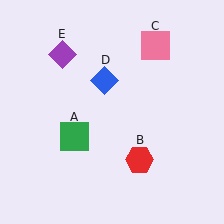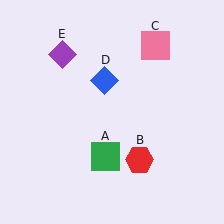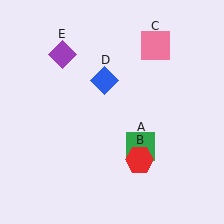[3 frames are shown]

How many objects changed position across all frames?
1 object changed position: green square (object A).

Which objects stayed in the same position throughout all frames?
Red hexagon (object B) and pink square (object C) and blue diamond (object D) and purple diamond (object E) remained stationary.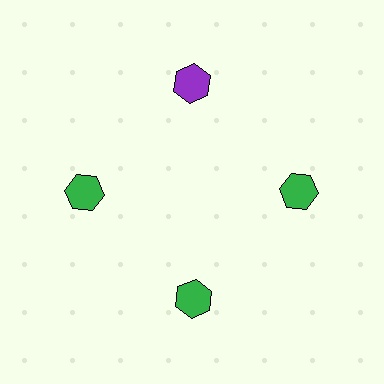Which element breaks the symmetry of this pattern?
The purple hexagon at roughly the 12 o'clock position breaks the symmetry. All other shapes are green hexagons.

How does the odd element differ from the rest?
It has a different color: purple instead of green.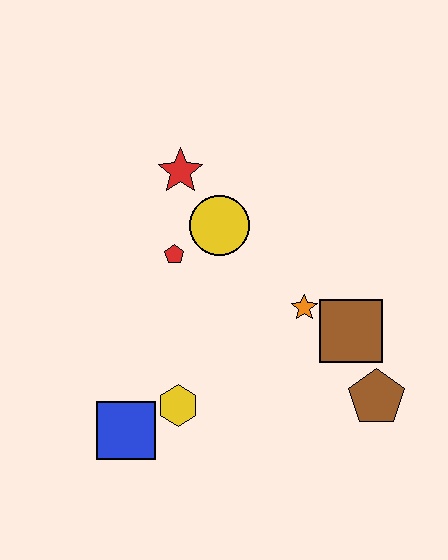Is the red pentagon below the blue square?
No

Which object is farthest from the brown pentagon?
The red star is farthest from the brown pentagon.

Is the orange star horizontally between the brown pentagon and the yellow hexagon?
Yes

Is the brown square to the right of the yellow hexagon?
Yes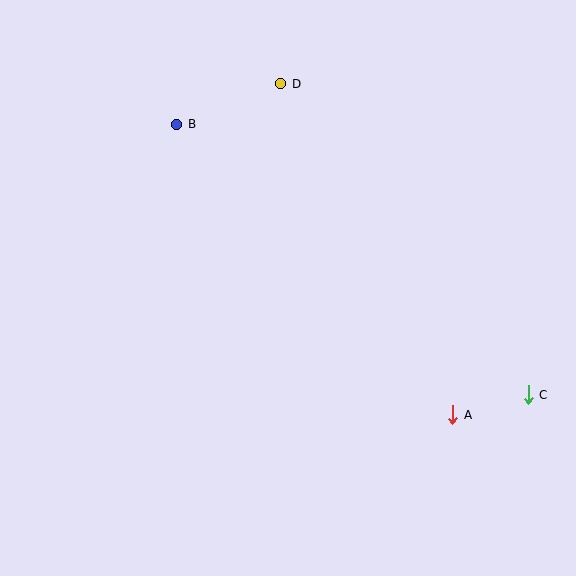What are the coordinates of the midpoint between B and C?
The midpoint between B and C is at (353, 259).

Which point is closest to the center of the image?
Point B at (177, 124) is closest to the center.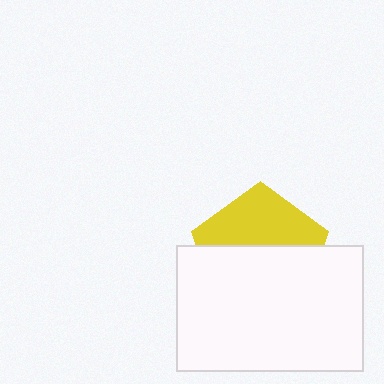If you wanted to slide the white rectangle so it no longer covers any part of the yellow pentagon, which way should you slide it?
Slide it down — that is the most direct way to separate the two shapes.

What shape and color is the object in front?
The object in front is a white rectangle.